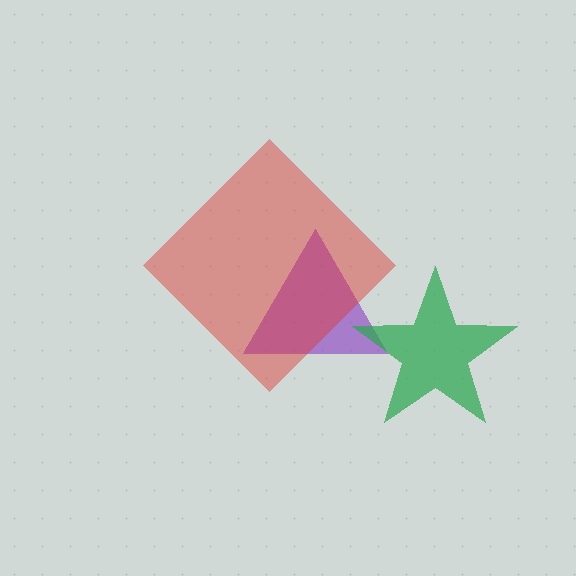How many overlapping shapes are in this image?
There are 3 overlapping shapes in the image.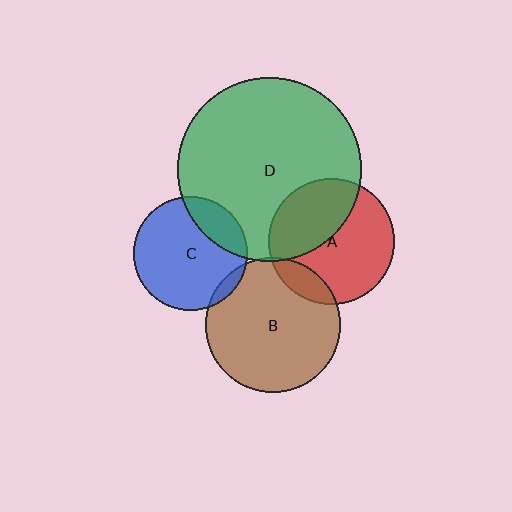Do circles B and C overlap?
Yes.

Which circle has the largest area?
Circle D (green).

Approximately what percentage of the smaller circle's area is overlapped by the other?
Approximately 5%.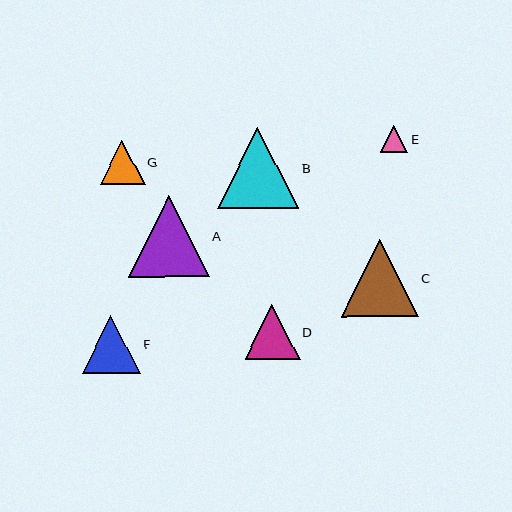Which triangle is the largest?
Triangle B is the largest with a size of approximately 81 pixels.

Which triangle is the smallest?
Triangle E is the smallest with a size of approximately 28 pixels.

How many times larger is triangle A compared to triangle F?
Triangle A is approximately 1.4 times the size of triangle F.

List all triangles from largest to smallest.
From largest to smallest: B, A, C, F, D, G, E.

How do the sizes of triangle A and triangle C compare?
Triangle A and triangle C are approximately the same size.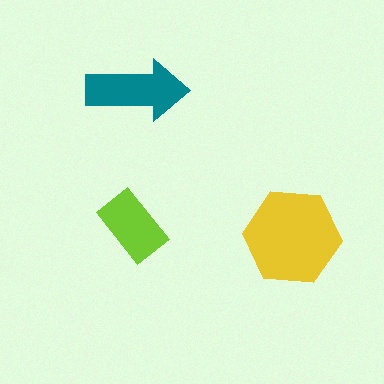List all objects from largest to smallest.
The yellow hexagon, the teal arrow, the lime rectangle.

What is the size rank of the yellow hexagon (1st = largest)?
1st.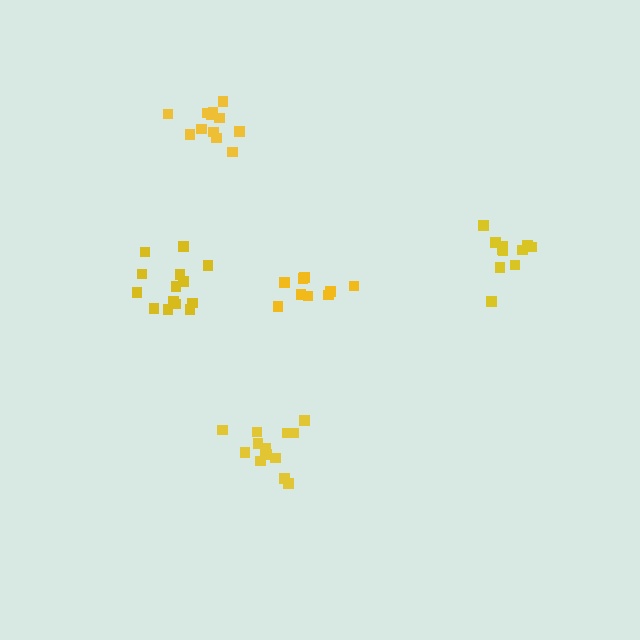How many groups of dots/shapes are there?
There are 5 groups.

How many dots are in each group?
Group 1: 11 dots, Group 2: 14 dots, Group 3: 9 dots, Group 4: 14 dots, Group 5: 12 dots (60 total).